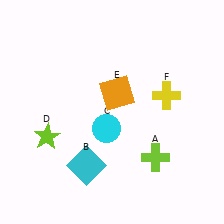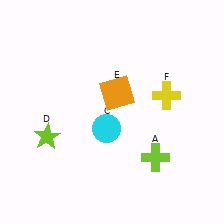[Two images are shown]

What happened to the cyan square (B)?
The cyan square (B) was removed in Image 2. It was in the bottom-left area of Image 1.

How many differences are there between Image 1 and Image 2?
There is 1 difference between the two images.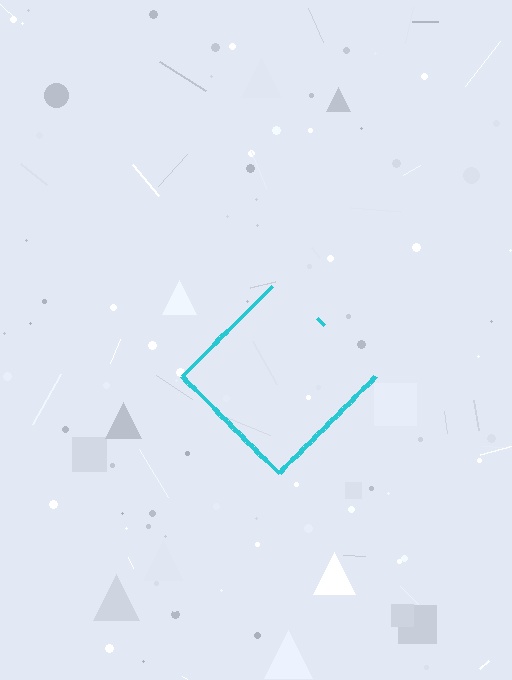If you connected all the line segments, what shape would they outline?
They would outline a diamond.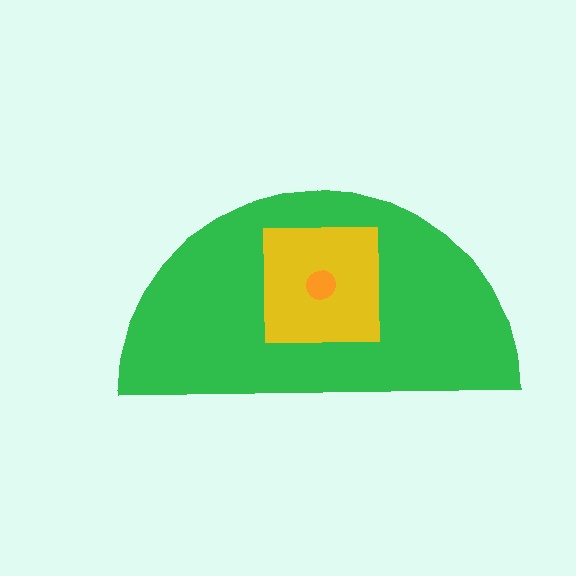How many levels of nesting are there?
3.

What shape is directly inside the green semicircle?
The yellow square.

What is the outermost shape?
The green semicircle.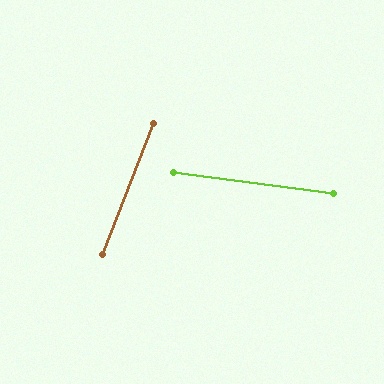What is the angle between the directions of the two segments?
Approximately 76 degrees.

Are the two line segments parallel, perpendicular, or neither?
Neither parallel nor perpendicular — they differ by about 76°.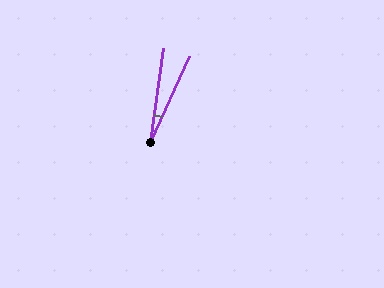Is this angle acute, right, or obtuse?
It is acute.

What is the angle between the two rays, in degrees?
Approximately 17 degrees.